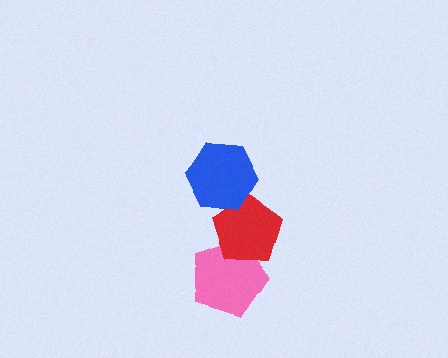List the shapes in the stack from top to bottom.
From top to bottom: the blue hexagon, the red pentagon, the pink pentagon.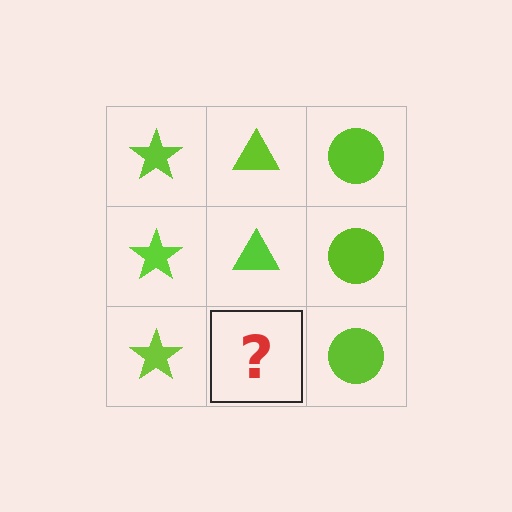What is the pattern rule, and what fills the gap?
The rule is that each column has a consistent shape. The gap should be filled with a lime triangle.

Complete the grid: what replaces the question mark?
The question mark should be replaced with a lime triangle.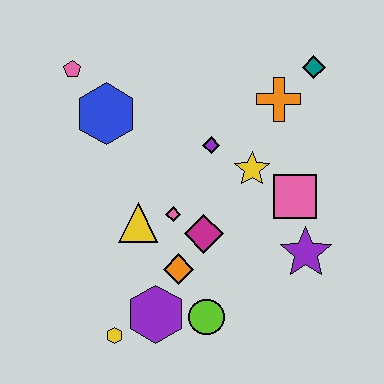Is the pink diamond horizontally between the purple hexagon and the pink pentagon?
No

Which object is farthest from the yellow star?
The yellow hexagon is farthest from the yellow star.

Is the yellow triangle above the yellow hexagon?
Yes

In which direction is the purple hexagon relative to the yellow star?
The purple hexagon is below the yellow star.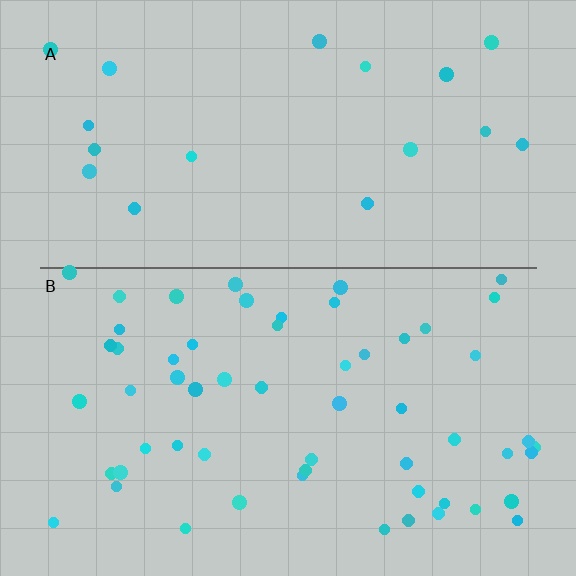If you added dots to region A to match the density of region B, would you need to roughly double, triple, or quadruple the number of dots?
Approximately triple.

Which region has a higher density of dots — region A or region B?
B (the bottom).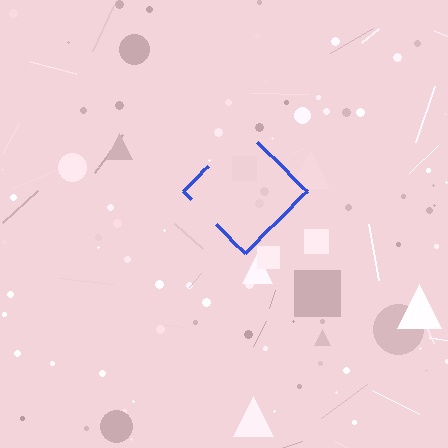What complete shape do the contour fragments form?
The contour fragments form a diamond.